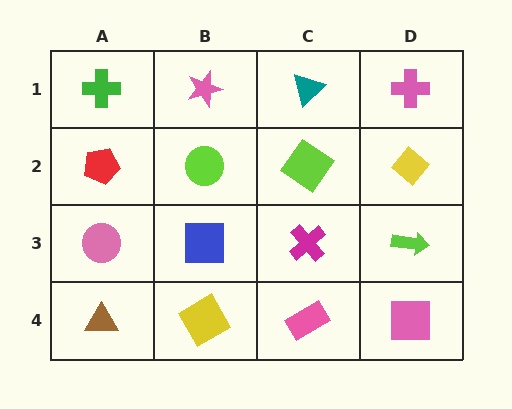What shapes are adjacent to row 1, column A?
A red pentagon (row 2, column A), a pink star (row 1, column B).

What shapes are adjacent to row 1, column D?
A yellow diamond (row 2, column D), a teal triangle (row 1, column C).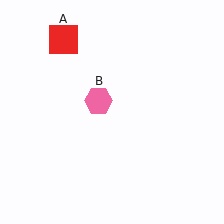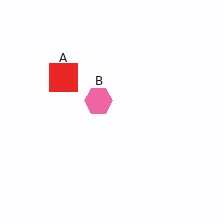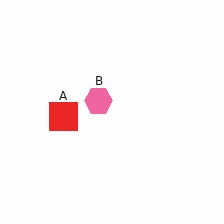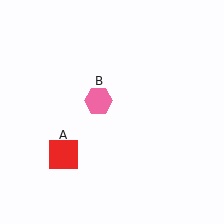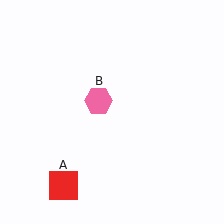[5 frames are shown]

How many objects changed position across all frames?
1 object changed position: red square (object A).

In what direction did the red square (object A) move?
The red square (object A) moved down.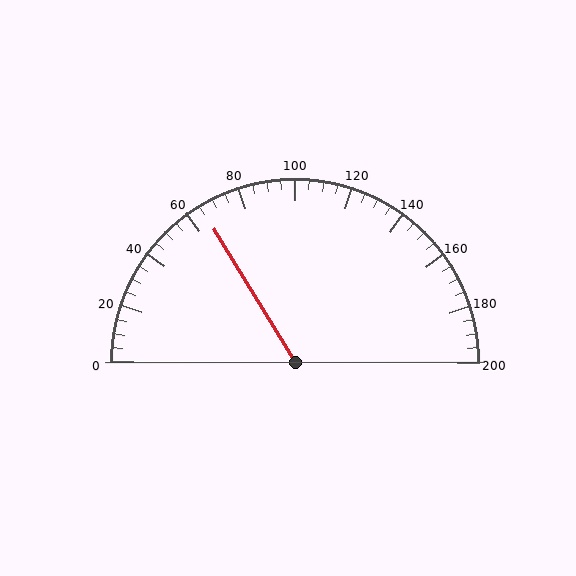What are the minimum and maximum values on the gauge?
The gauge ranges from 0 to 200.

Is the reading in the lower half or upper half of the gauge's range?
The reading is in the lower half of the range (0 to 200).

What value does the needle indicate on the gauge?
The needle indicates approximately 65.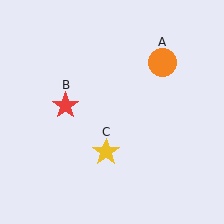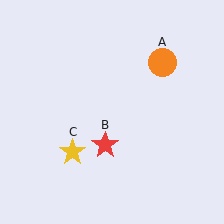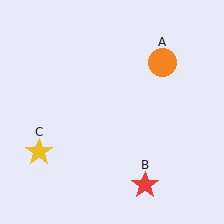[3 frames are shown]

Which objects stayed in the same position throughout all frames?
Orange circle (object A) remained stationary.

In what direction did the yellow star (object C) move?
The yellow star (object C) moved left.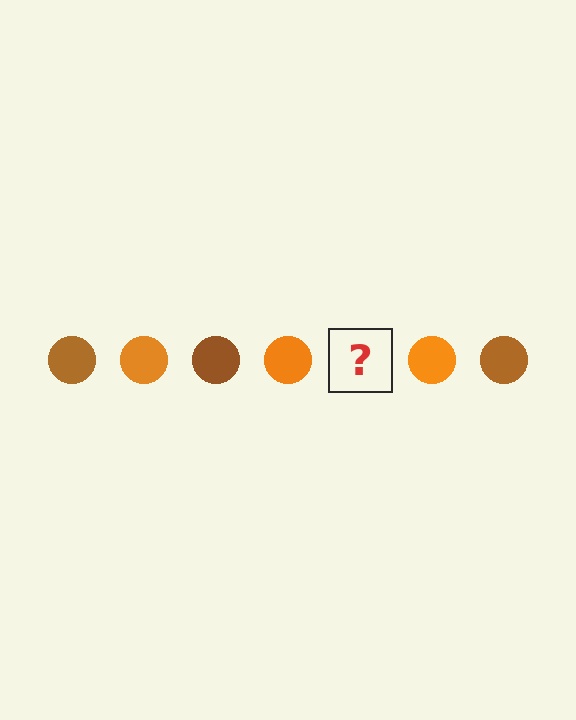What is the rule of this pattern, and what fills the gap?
The rule is that the pattern cycles through brown, orange circles. The gap should be filled with a brown circle.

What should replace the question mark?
The question mark should be replaced with a brown circle.